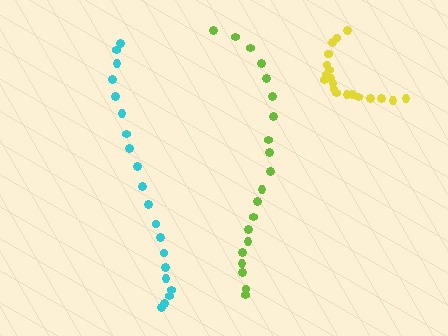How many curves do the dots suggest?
There are 3 distinct paths.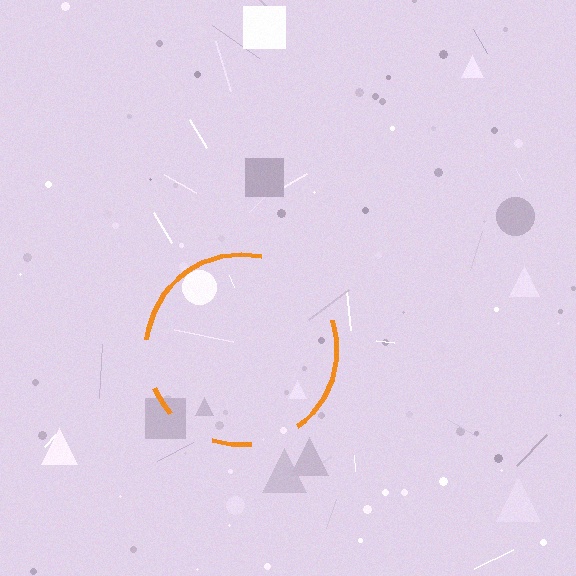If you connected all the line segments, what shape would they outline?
They would outline a circle.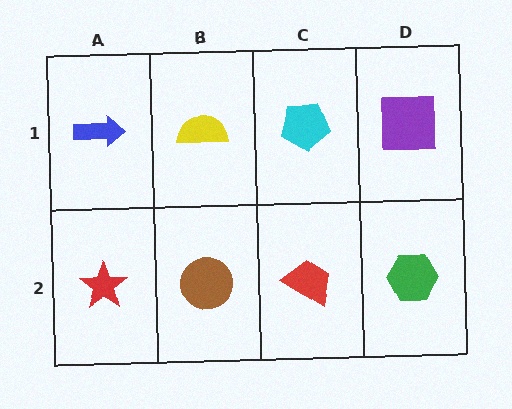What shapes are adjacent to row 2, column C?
A cyan pentagon (row 1, column C), a brown circle (row 2, column B), a green hexagon (row 2, column D).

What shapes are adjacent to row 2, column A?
A blue arrow (row 1, column A), a brown circle (row 2, column B).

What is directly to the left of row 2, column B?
A red star.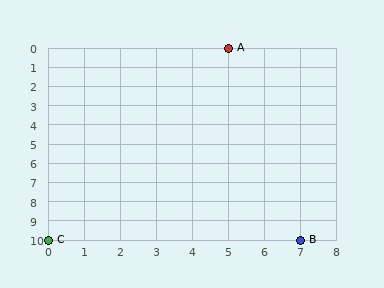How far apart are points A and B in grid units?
Points A and B are 2 columns and 10 rows apart (about 10.2 grid units diagonally).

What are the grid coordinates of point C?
Point C is at grid coordinates (0, 10).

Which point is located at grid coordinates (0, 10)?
Point C is at (0, 10).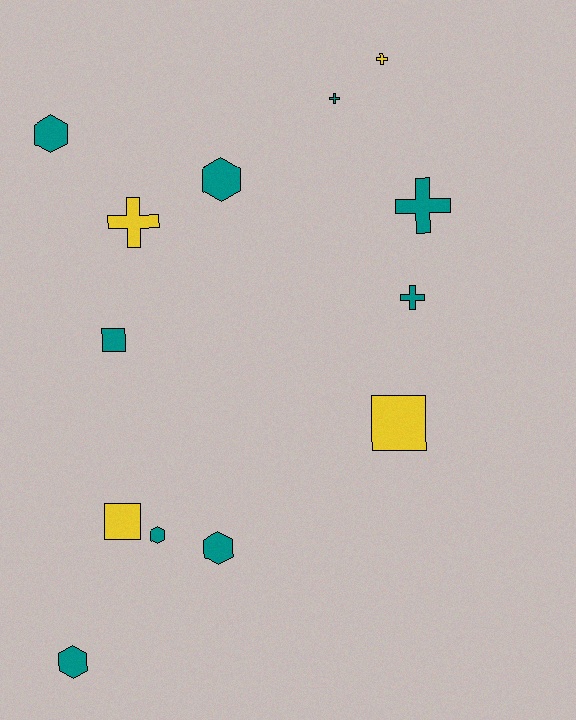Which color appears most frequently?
Teal, with 9 objects.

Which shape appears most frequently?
Cross, with 5 objects.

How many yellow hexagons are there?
There are no yellow hexagons.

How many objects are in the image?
There are 13 objects.